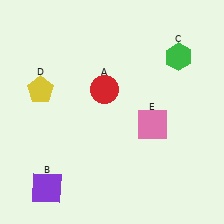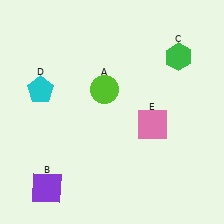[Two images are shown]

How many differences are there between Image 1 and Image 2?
There are 2 differences between the two images.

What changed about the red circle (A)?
In Image 1, A is red. In Image 2, it changed to lime.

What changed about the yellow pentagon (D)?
In Image 1, D is yellow. In Image 2, it changed to cyan.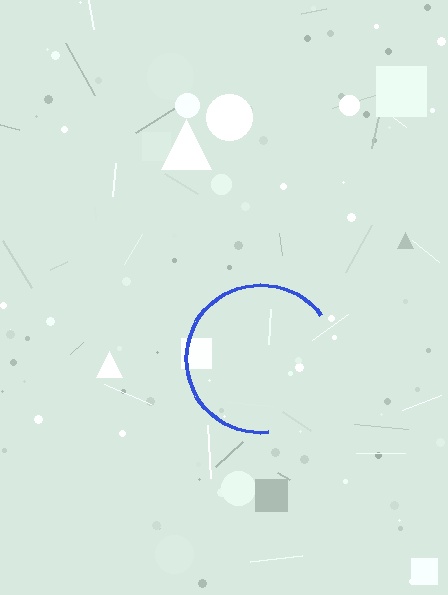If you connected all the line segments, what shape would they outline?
They would outline a circle.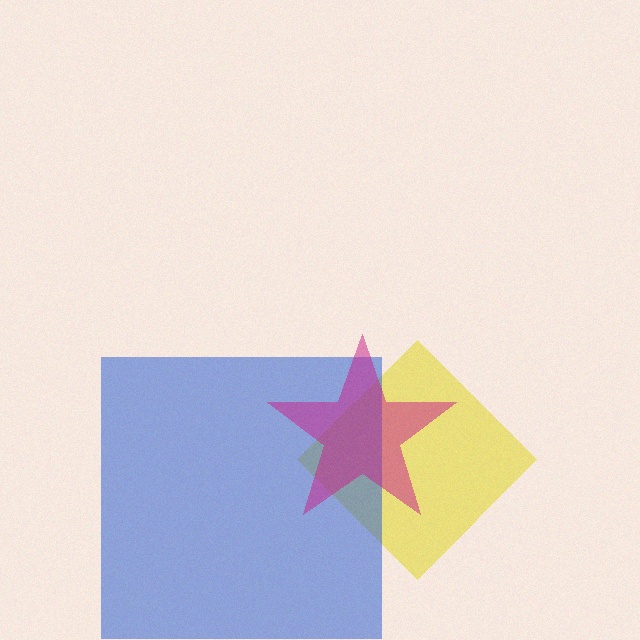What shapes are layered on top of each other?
The layered shapes are: a yellow diamond, a blue square, a magenta star.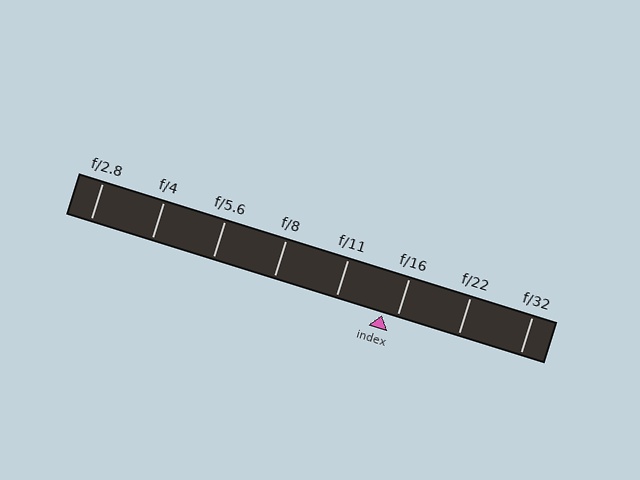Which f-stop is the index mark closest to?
The index mark is closest to f/16.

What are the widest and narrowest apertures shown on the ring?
The widest aperture shown is f/2.8 and the narrowest is f/32.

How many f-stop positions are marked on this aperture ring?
There are 8 f-stop positions marked.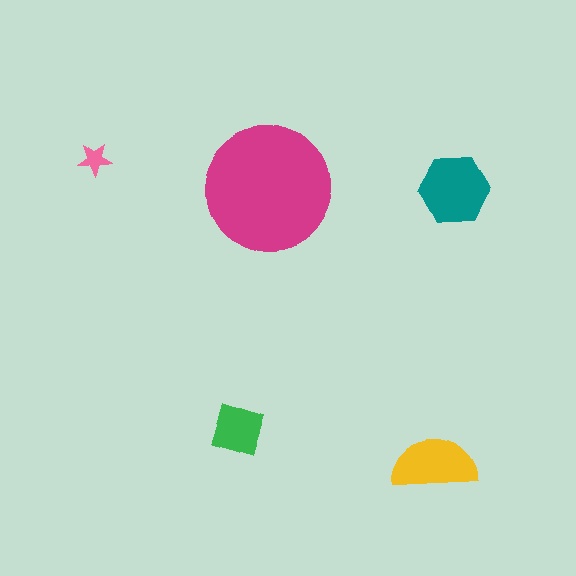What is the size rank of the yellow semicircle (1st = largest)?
3rd.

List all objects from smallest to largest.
The pink star, the green square, the yellow semicircle, the teal hexagon, the magenta circle.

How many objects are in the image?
There are 5 objects in the image.